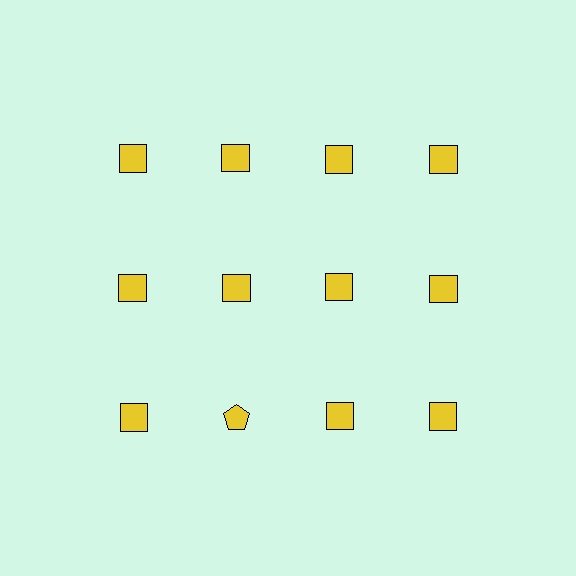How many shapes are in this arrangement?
There are 12 shapes arranged in a grid pattern.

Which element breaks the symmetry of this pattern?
The yellow pentagon in the third row, second from left column breaks the symmetry. All other shapes are yellow squares.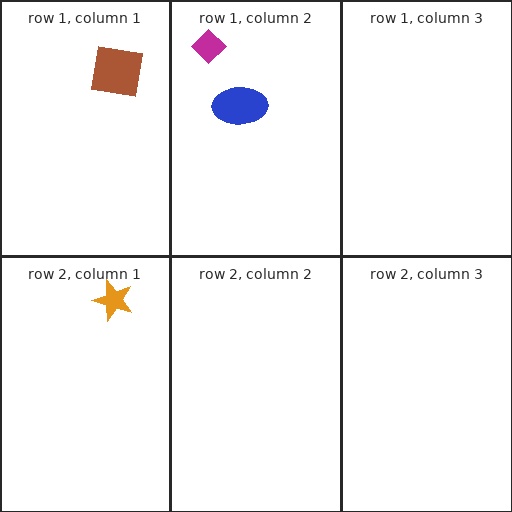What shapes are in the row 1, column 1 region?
The brown square.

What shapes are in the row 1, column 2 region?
The blue ellipse, the magenta diamond.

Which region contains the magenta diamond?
The row 1, column 2 region.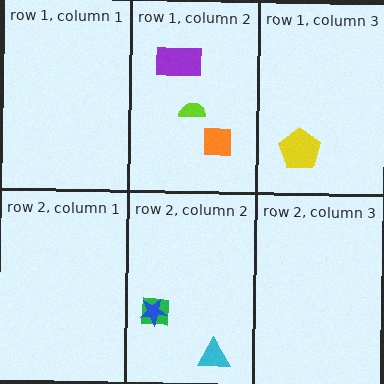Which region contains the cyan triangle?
The row 2, column 2 region.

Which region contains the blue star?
The row 2, column 2 region.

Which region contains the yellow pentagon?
The row 1, column 3 region.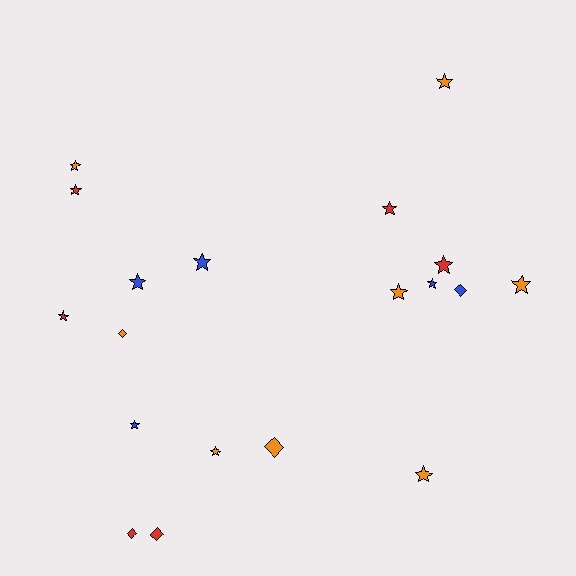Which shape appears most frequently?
Star, with 14 objects.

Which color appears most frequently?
Orange, with 8 objects.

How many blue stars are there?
There are 4 blue stars.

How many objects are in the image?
There are 19 objects.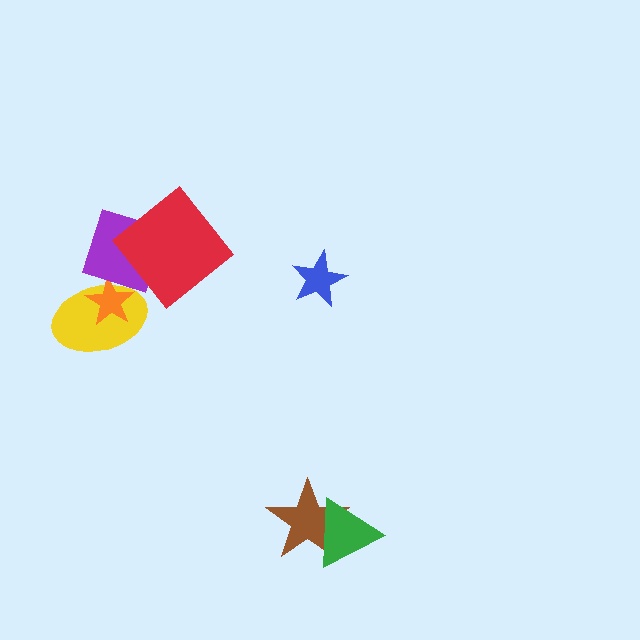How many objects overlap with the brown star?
1 object overlaps with the brown star.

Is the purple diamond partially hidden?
Yes, it is partially covered by another shape.